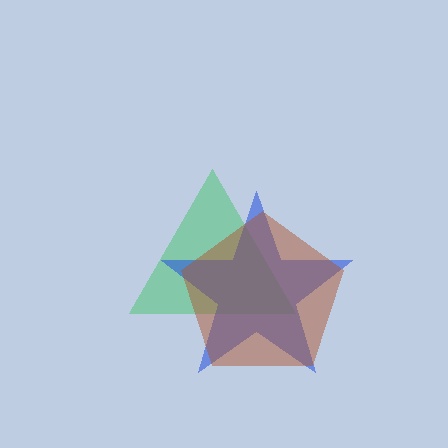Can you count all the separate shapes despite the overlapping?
Yes, there are 3 separate shapes.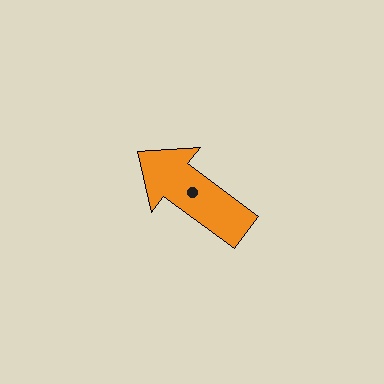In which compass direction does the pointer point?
Northwest.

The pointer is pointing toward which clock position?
Roughly 10 o'clock.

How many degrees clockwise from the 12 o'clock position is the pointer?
Approximately 307 degrees.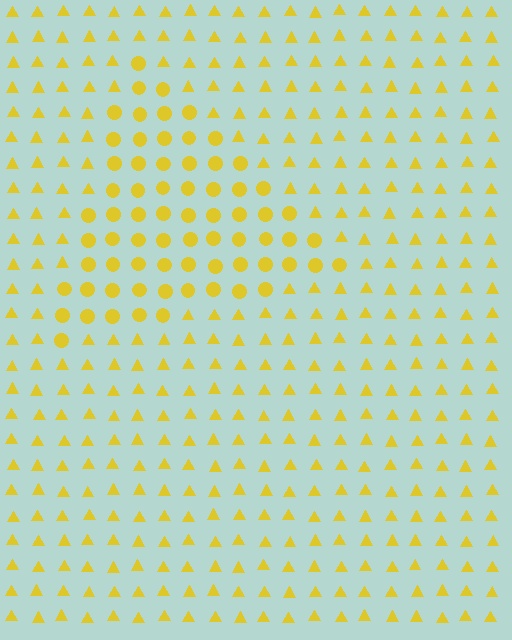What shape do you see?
I see a triangle.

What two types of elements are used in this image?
The image uses circles inside the triangle region and triangles outside it.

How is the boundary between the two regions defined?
The boundary is defined by a change in element shape: circles inside vs. triangles outside. All elements share the same color and spacing.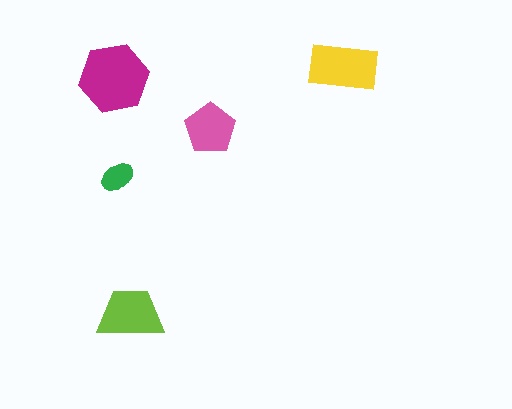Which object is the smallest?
The green ellipse.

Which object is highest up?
The yellow rectangle is topmost.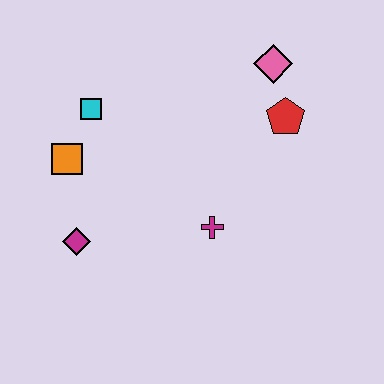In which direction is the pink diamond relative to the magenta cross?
The pink diamond is above the magenta cross.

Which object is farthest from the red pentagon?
The magenta diamond is farthest from the red pentagon.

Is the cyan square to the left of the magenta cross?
Yes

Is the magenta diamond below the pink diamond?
Yes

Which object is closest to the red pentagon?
The pink diamond is closest to the red pentagon.